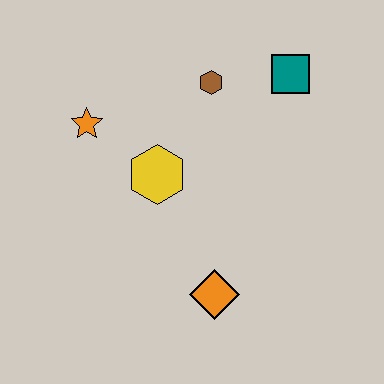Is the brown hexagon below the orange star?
No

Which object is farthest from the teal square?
The orange diamond is farthest from the teal square.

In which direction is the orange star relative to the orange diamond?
The orange star is above the orange diamond.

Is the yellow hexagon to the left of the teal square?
Yes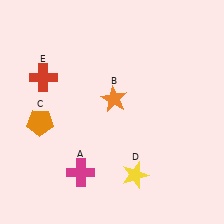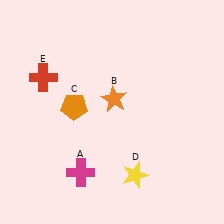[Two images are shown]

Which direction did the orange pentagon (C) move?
The orange pentagon (C) moved right.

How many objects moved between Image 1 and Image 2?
1 object moved between the two images.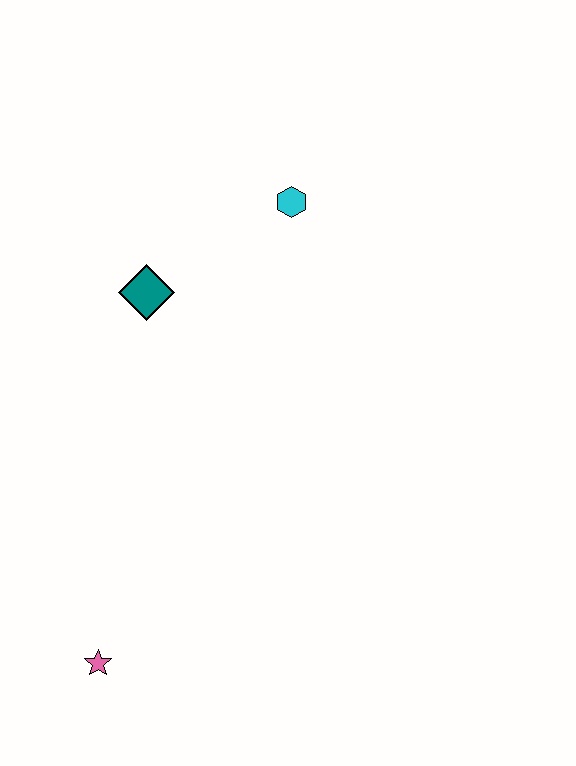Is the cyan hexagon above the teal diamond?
Yes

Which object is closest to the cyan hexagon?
The teal diamond is closest to the cyan hexagon.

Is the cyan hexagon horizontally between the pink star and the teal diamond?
No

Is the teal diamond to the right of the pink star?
Yes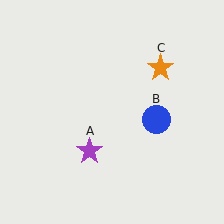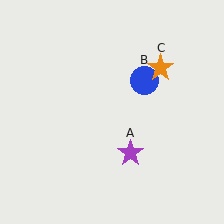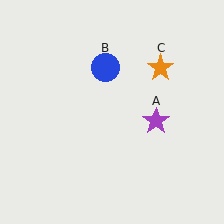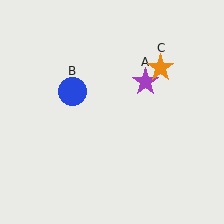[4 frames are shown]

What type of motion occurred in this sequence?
The purple star (object A), blue circle (object B) rotated counterclockwise around the center of the scene.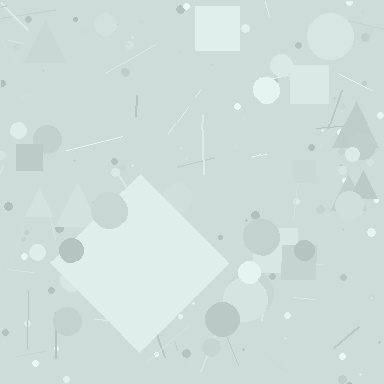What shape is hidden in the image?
A diamond is hidden in the image.